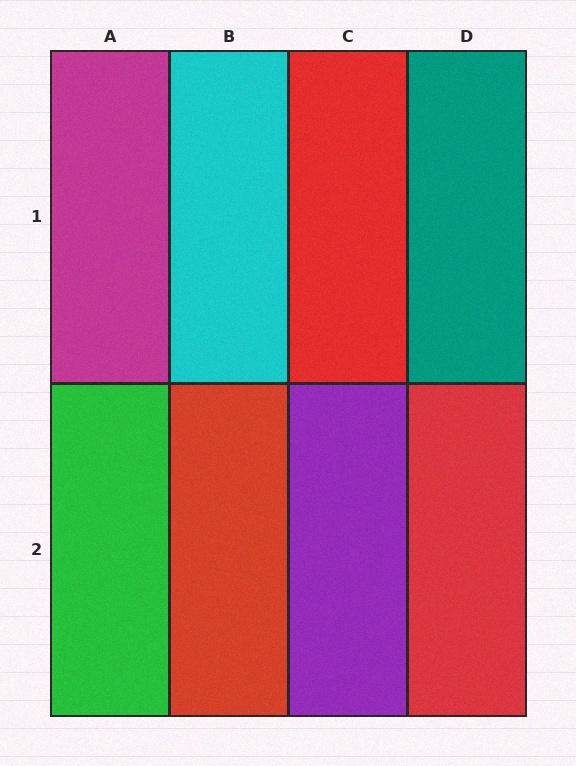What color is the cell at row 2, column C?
Purple.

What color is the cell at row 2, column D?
Red.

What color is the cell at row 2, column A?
Green.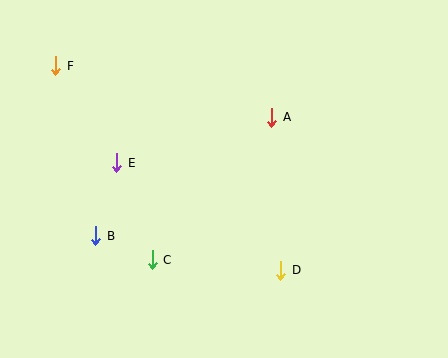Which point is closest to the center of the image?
Point A at (272, 117) is closest to the center.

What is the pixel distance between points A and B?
The distance between A and B is 212 pixels.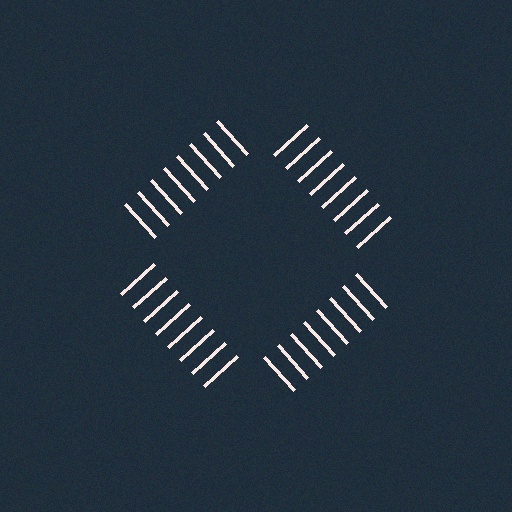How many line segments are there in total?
32 — 8 along each of the 4 edges.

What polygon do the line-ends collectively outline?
An illusory square — the line segments terminate on its edges but no continuous stroke is drawn.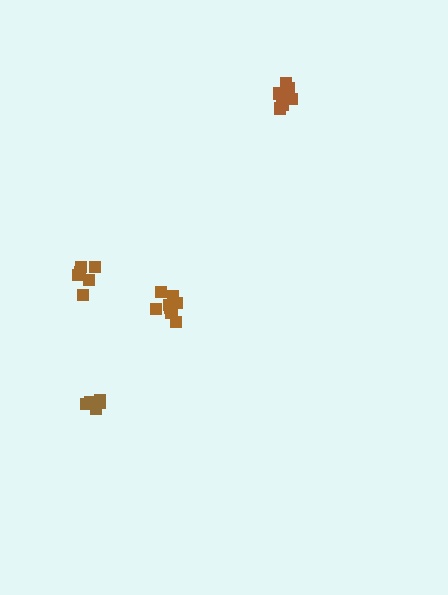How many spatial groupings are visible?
There are 4 spatial groupings.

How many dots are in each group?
Group 1: 11 dots, Group 2: 5 dots, Group 3: 6 dots, Group 4: 8 dots (30 total).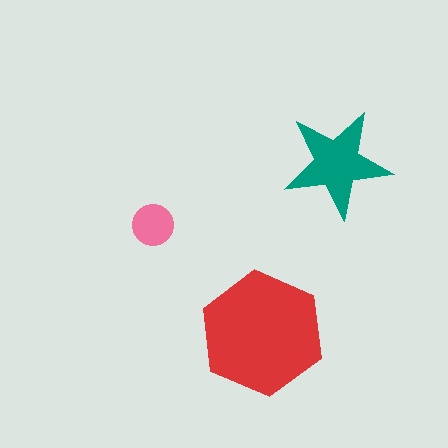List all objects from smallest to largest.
The pink circle, the teal star, the red hexagon.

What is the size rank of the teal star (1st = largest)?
2nd.